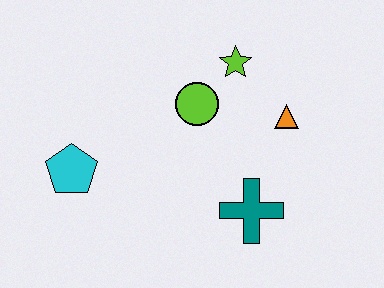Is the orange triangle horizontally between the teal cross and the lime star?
No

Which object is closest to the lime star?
The lime circle is closest to the lime star.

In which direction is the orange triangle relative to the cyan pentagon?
The orange triangle is to the right of the cyan pentagon.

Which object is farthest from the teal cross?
The cyan pentagon is farthest from the teal cross.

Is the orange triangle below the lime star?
Yes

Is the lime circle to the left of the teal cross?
Yes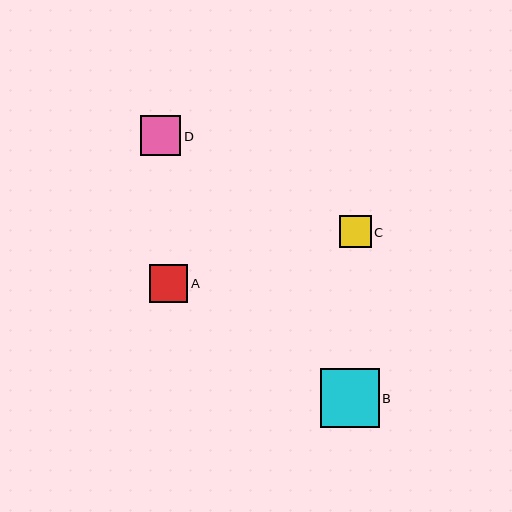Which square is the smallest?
Square C is the smallest with a size of approximately 32 pixels.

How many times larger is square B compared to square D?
Square B is approximately 1.5 times the size of square D.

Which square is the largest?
Square B is the largest with a size of approximately 59 pixels.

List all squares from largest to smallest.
From largest to smallest: B, D, A, C.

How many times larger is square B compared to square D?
Square B is approximately 1.5 times the size of square D.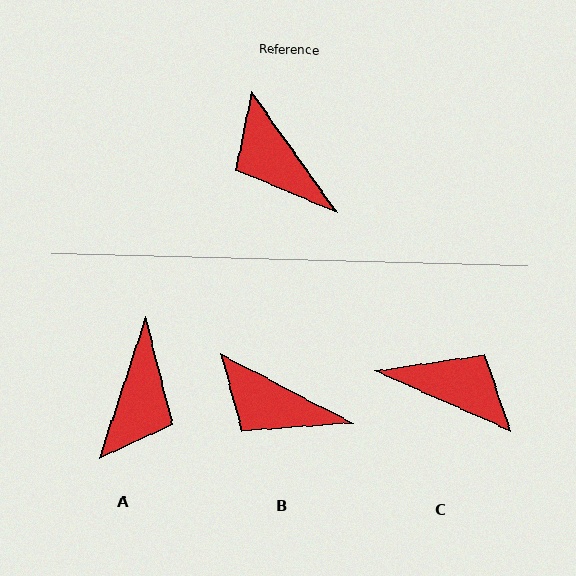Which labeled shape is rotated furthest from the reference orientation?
C, about 149 degrees away.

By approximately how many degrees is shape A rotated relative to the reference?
Approximately 126 degrees counter-clockwise.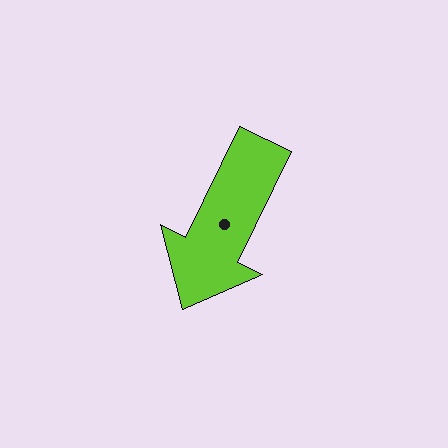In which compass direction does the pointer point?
Southwest.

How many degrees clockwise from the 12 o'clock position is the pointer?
Approximately 206 degrees.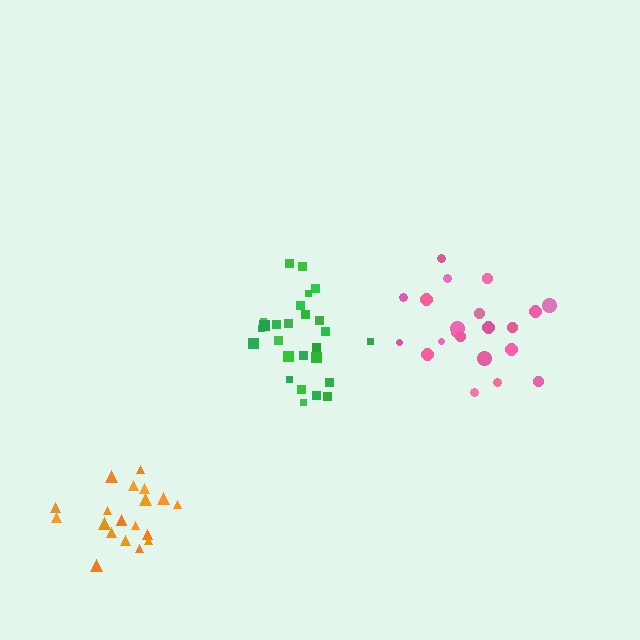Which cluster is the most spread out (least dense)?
Pink.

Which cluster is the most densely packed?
Green.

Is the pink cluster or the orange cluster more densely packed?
Orange.